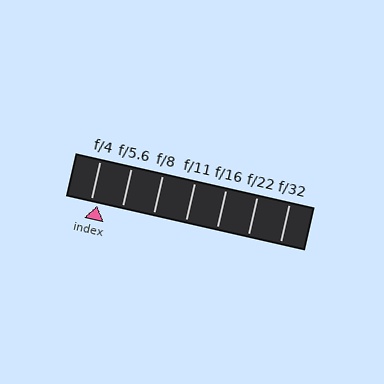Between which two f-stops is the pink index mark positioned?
The index mark is between f/4 and f/5.6.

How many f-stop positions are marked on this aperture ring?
There are 7 f-stop positions marked.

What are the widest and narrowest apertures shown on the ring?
The widest aperture shown is f/4 and the narrowest is f/32.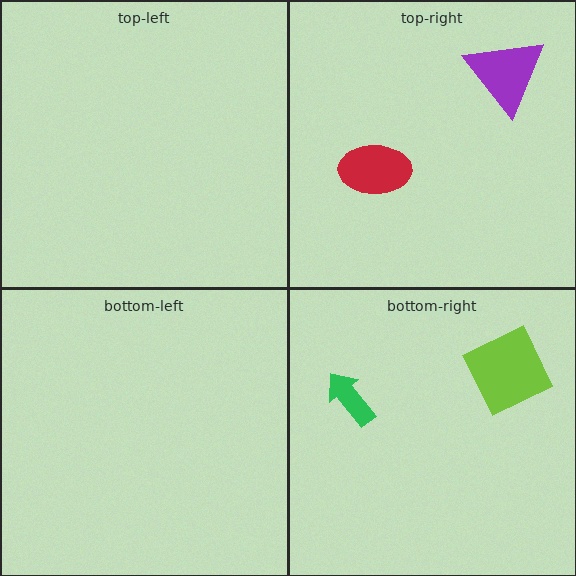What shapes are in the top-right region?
The purple triangle, the red ellipse.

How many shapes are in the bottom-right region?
2.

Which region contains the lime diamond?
The bottom-right region.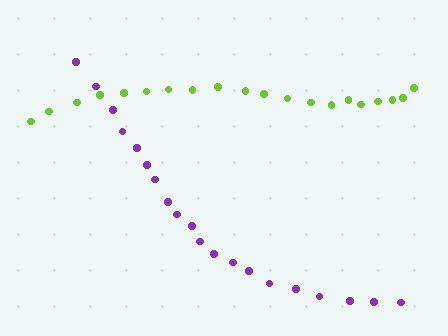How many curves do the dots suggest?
There are 2 distinct paths.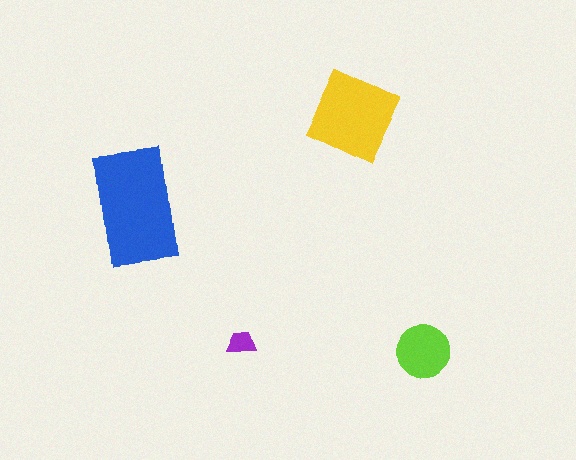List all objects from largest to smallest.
The blue rectangle, the yellow diamond, the lime circle, the purple trapezoid.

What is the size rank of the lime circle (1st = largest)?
3rd.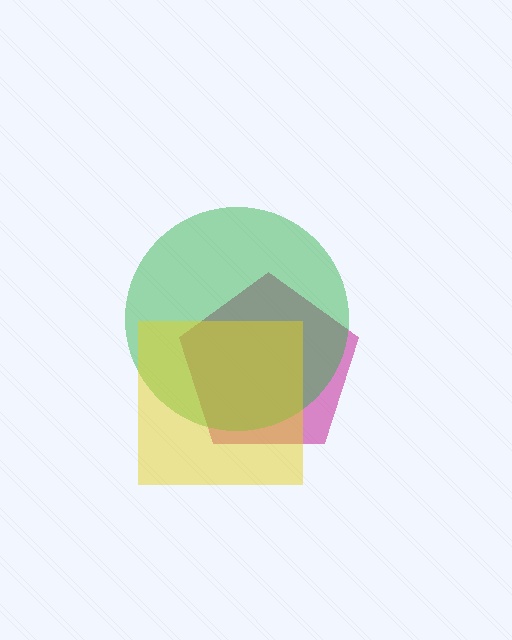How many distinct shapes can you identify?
There are 3 distinct shapes: a magenta pentagon, a green circle, a yellow square.